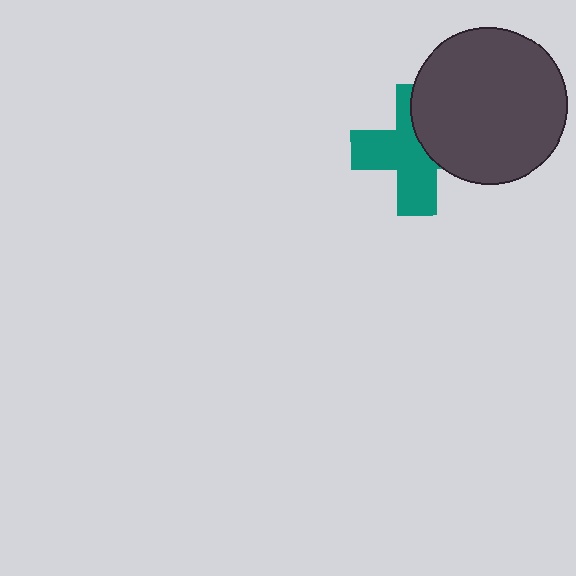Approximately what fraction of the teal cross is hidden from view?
Roughly 38% of the teal cross is hidden behind the dark gray circle.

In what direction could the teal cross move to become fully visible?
The teal cross could move left. That would shift it out from behind the dark gray circle entirely.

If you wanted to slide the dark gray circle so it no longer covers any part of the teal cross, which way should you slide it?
Slide it right — that is the most direct way to separate the two shapes.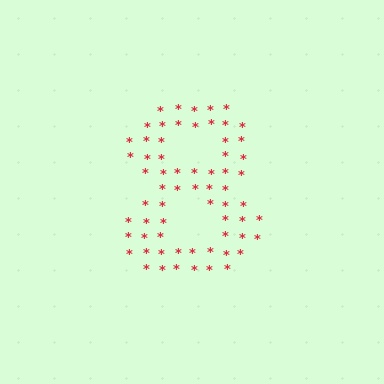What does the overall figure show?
The overall figure shows the digit 8.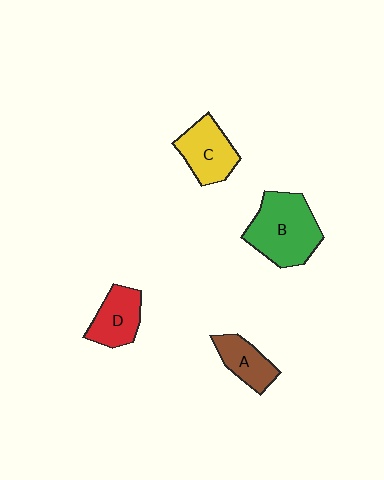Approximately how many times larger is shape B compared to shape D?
Approximately 1.7 times.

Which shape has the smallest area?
Shape A (brown).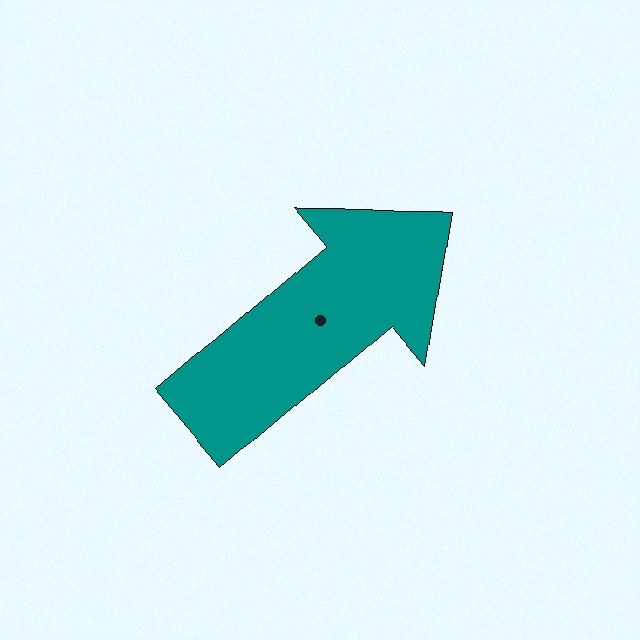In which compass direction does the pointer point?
Northeast.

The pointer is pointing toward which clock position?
Roughly 2 o'clock.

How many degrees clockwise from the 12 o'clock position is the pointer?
Approximately 50 degrees.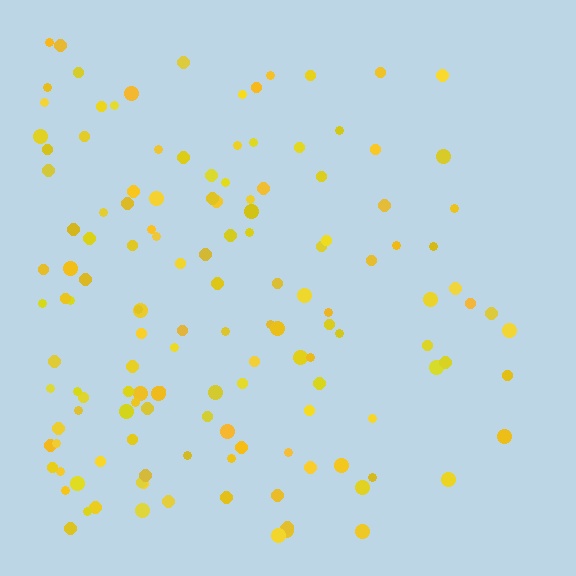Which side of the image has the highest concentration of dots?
The left.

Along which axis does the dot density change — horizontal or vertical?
Horizontal.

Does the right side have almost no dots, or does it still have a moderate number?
Still a moderate number, just noticeably fewer than the left.